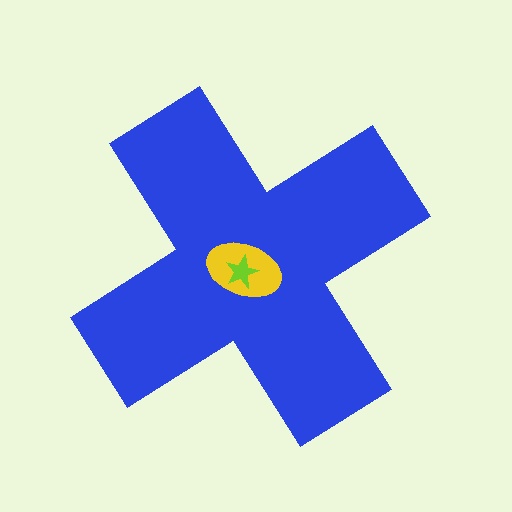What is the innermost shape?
The lime star.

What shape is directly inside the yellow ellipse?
The lime star.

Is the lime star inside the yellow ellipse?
Yes.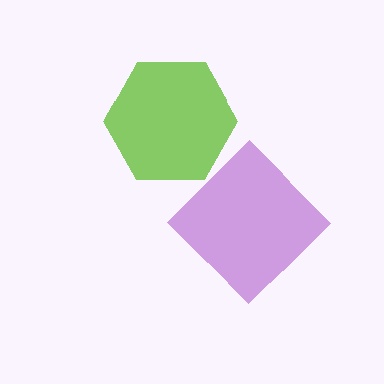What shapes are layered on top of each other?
The layered shapes are: a lime hexagon, a purple diamond.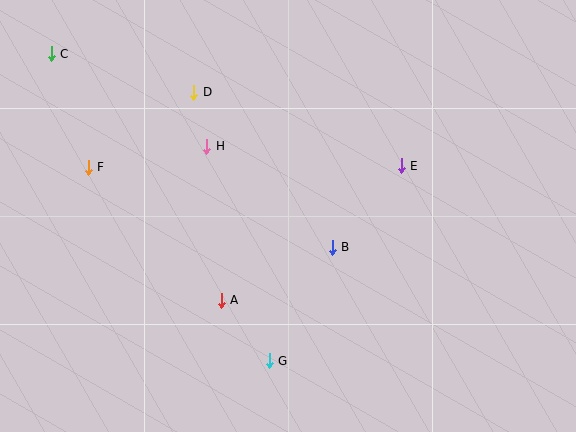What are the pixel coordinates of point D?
Point D is at (194, 92).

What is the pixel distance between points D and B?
The distance between D and B is 207 pixels.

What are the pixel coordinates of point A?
Point A is at (221, 300).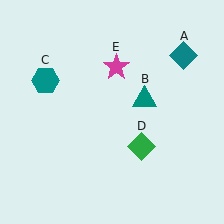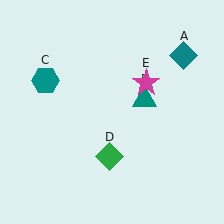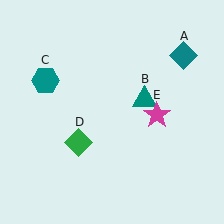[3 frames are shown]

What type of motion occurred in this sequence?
The green diamond (object D), magenta star (object E) rotated clockwise around the center of the scene.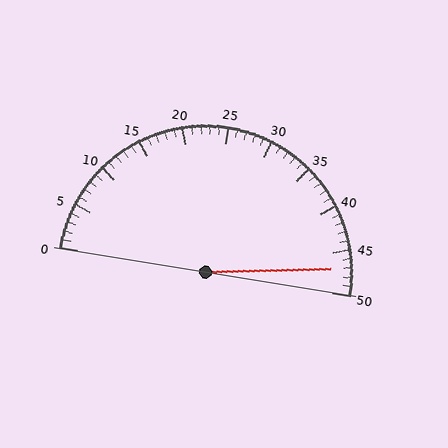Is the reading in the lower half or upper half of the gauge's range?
The reading is in the upper half of the range (0 to 50).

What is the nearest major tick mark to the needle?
The nearest major tick mark is 45.